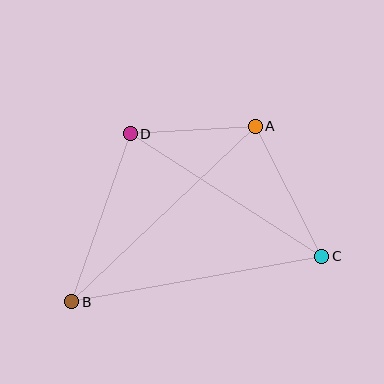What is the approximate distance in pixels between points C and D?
The distance between C and D is approximately 227 pixels.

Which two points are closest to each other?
Points A and D are closest to each other.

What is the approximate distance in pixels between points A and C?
The distance between A and C is approximately 146 pixels.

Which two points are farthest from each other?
Points B and C are farthest from each other.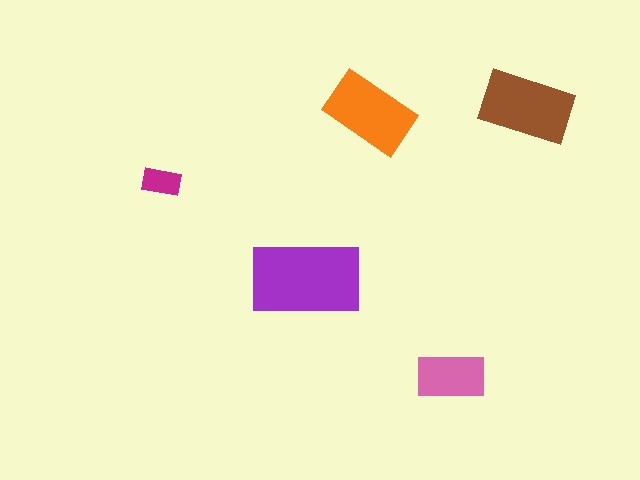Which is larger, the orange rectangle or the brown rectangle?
The brown one.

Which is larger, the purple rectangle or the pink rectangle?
The purple one.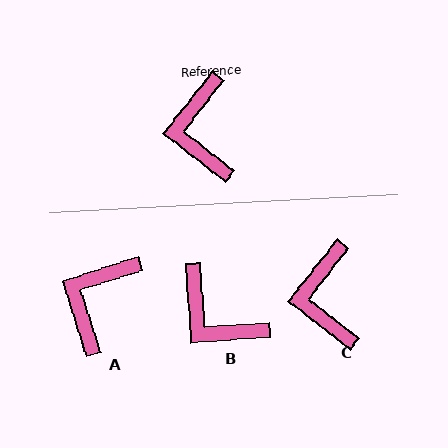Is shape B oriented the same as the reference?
No, it is off by about 42 degrees.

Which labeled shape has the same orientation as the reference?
C.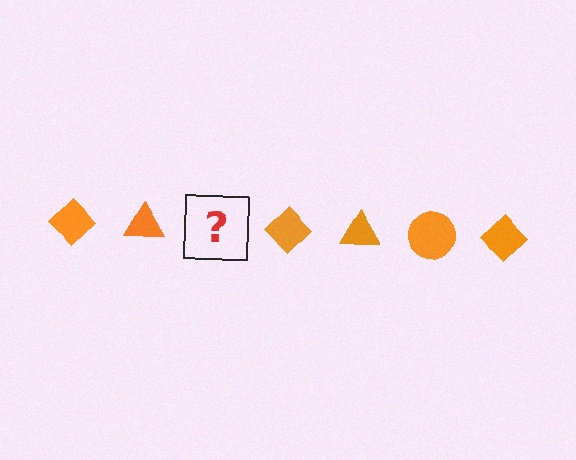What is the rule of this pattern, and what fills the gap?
The rule is that the pattern cycles through diamond, triangle, circle shapes in orange. The gap should be filled with an orange circle.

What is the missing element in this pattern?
The missing element is an orange circle.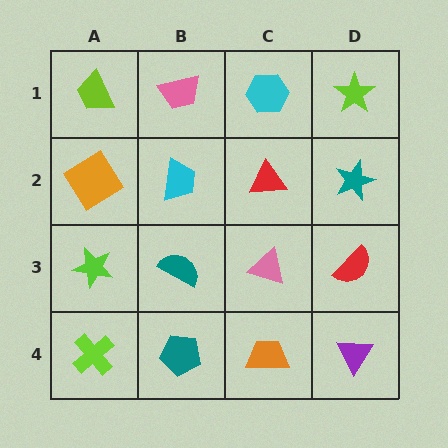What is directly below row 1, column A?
An orange diamond.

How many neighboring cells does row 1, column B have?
3.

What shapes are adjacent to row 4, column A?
A lime star (row 3, column A), a teal pentagon (row 4, column B).